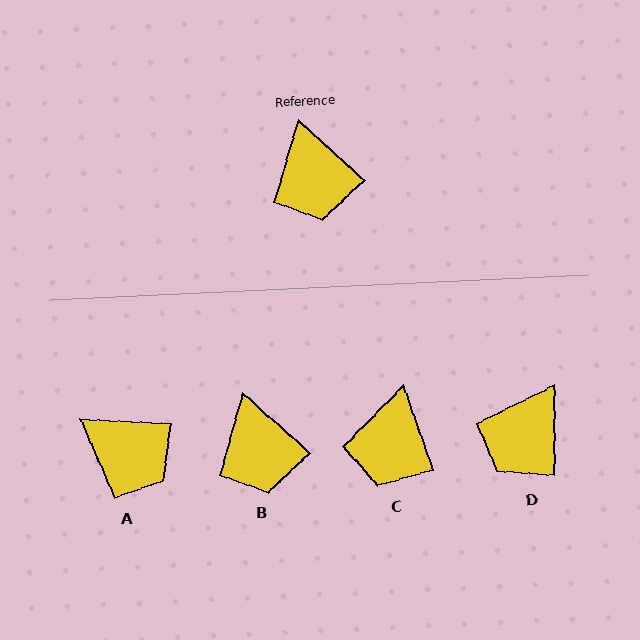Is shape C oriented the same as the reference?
No, it is off by about 28 degrees.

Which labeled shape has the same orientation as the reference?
B.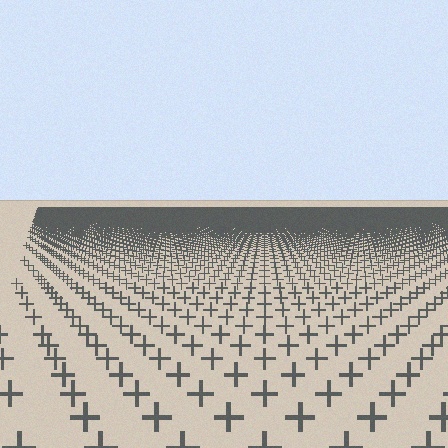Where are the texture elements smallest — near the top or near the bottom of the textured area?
Near the top.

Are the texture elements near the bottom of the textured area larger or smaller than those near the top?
Larger. Near the bottom, elements are closer to the viewer and appear at a bigger on-screen size.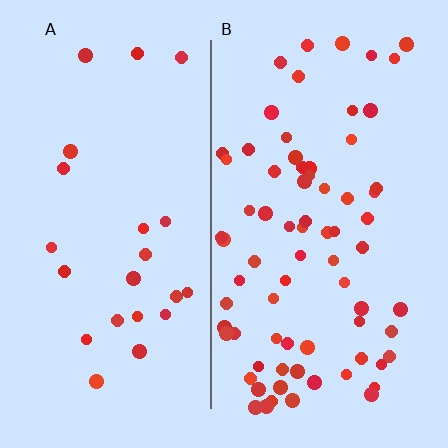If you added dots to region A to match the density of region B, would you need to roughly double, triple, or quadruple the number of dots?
Approximately triple.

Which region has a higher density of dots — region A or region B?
B (the right).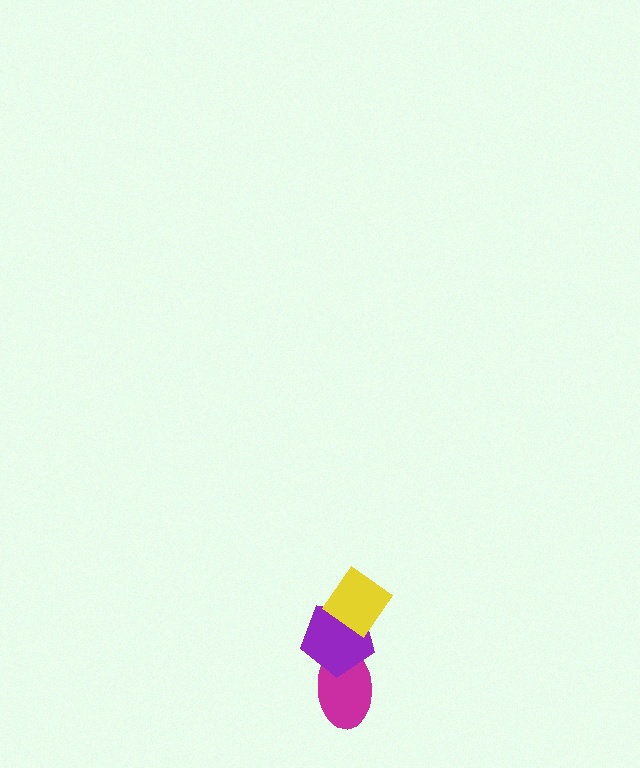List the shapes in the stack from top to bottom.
From top to bottom: the yellow diamond, the purple pentagon, the magenta ellipse.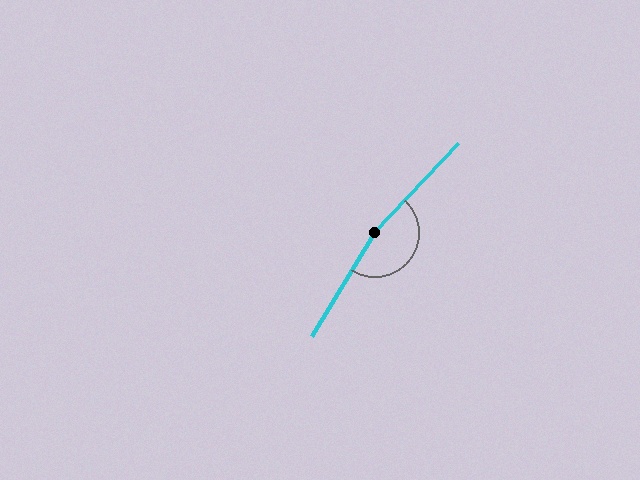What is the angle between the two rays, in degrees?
Approximately 168 degrees.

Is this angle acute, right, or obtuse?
It is obtuse.